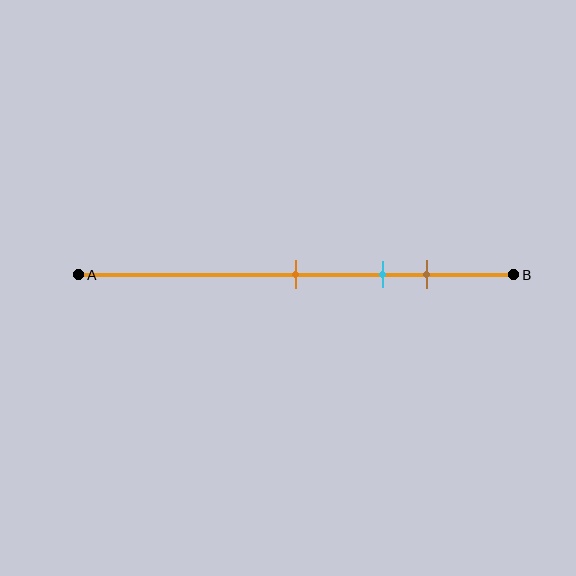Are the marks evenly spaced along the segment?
Yes, the marks are approximately evenly spaced.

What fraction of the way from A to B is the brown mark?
The brown mark is approximately 80% (0.8) of the way from A to B.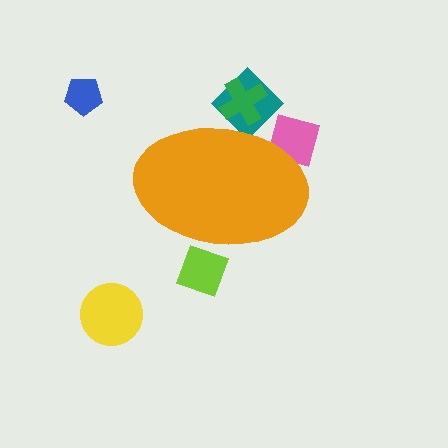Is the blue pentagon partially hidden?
No, the blue pentagon is fully visible.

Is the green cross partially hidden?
Yes, the green cross is partially hidden behind the orange ellipse.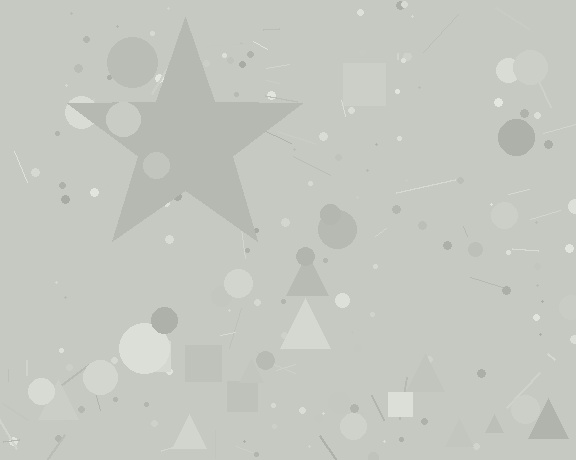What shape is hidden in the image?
A star is hidden in the image.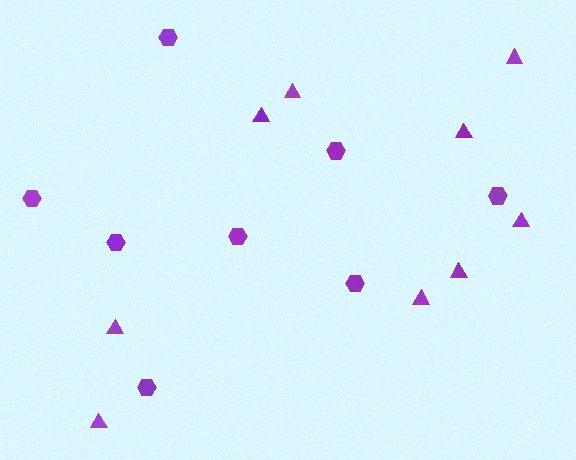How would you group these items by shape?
There are 2 groups: one group of hexagons (8) and one group of triangles (9).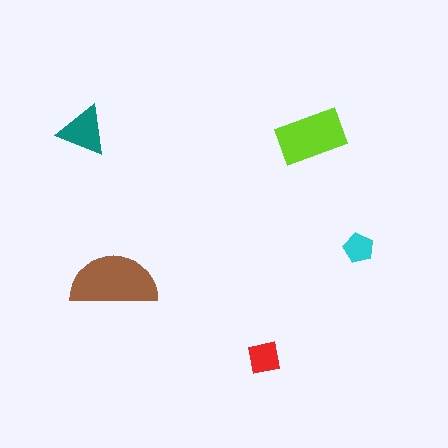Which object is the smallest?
The cyan pentagon.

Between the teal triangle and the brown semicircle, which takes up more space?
The brown semicircle.